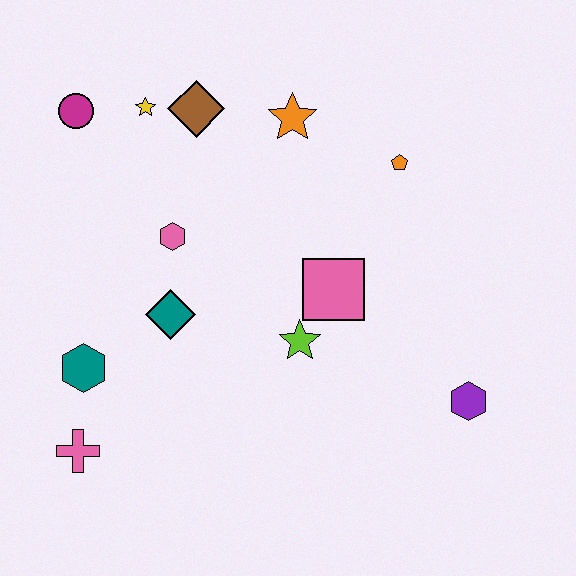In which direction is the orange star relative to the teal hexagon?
The orange star is above the teal hexagon.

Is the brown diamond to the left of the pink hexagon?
No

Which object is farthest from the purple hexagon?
The magenta circle is farthest from the purple hexagon.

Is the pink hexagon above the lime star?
Yes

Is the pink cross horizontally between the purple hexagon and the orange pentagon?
No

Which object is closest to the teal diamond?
The pink hexagon is closest to the teal diamond.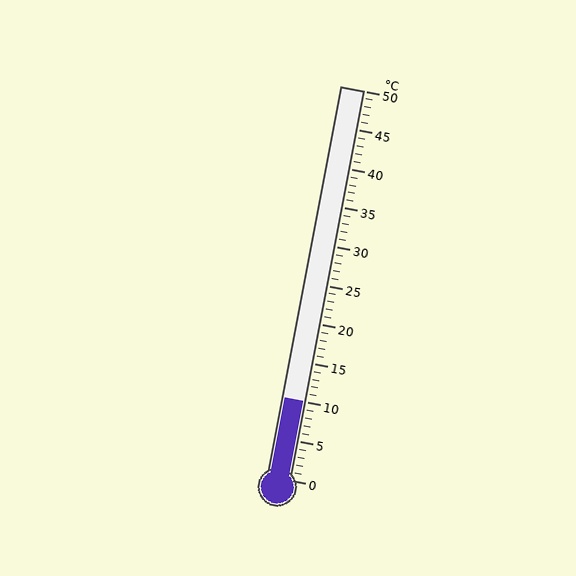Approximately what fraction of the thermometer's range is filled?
The thermometer is filled to approximately 20% of its range.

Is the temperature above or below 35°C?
The temperature is below 35°C.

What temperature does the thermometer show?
The thermometer shows approximately 10°C.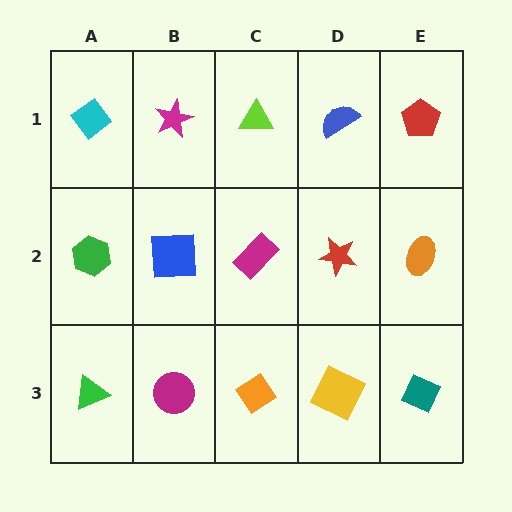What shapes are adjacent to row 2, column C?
A lime triangle (row 1, column C), an orange diamond (row 3, column C), a blue square (row 2, column B), a red star (row 2, column D).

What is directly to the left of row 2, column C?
A blue square.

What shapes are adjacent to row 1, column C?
A magenta rectangle (row 2, column C), a magenta star (row 1, column B), a blue semicircle (row 1, column D).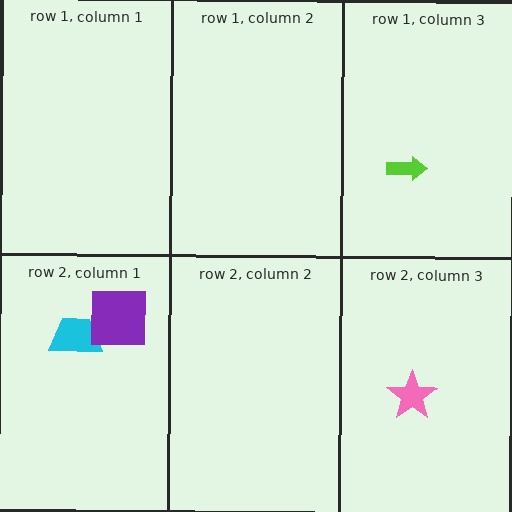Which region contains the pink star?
The row 2, column 3 region.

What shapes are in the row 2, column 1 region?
The cyan trapezoid, the purple square.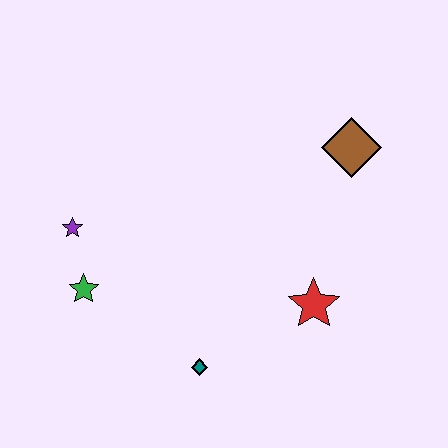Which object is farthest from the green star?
The brown diamond is farthest from the green star.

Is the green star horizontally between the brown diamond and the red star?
No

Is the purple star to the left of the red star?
Yes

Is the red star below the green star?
Yes